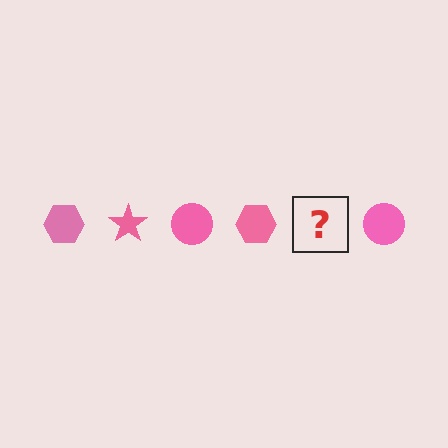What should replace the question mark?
The question mark should be replaced with a pink star.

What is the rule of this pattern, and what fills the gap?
The rule is that the pattern cycles through hexagon, star, circle shapes in pink. The gap should be filled with a pink star.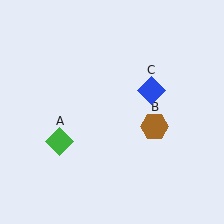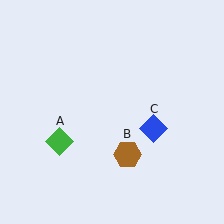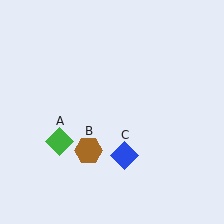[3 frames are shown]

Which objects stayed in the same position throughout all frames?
Green diamond (object A) remained stationary.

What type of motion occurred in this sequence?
The brown hexagon (object B), blue diamond (object C) rotated clockwise around the center of the scene.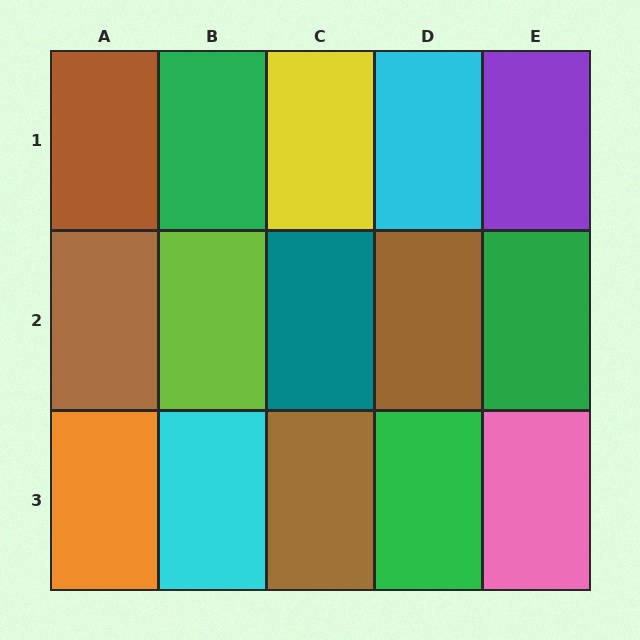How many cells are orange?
1 cell is orange.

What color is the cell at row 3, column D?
Green.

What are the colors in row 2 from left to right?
Brown, lime, teal, brown, green.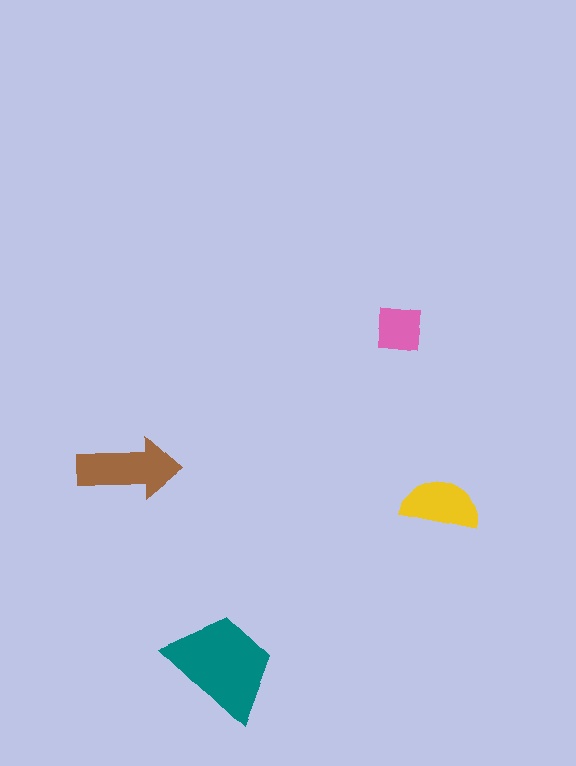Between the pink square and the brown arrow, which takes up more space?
The brown arrow.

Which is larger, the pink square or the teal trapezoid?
The teal trapezoid.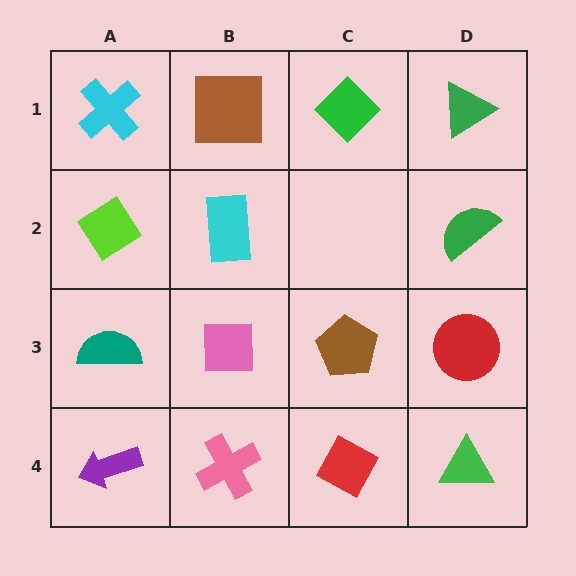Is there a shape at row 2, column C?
No, that cell is empty.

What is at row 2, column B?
A cyan rectangle.